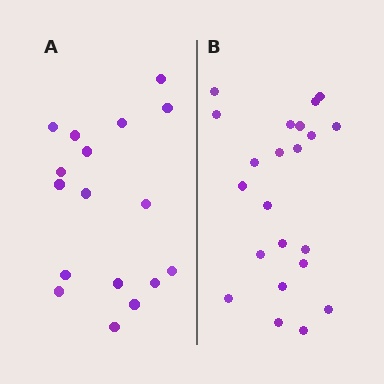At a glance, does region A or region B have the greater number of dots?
Region B (the right region) has more dots.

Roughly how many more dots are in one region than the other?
Region B has about 5 more dots than region A.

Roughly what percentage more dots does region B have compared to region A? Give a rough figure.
About 30% more.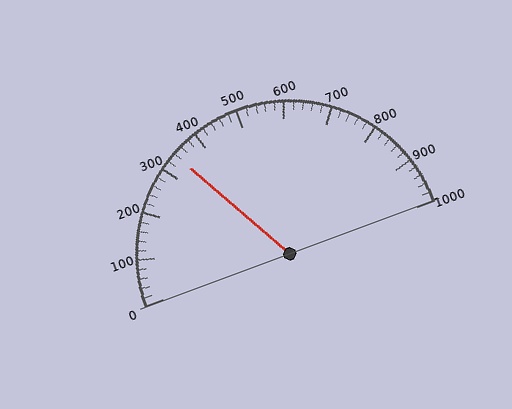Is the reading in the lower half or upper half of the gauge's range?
The reading is in the lower half of the range (0 to 1000).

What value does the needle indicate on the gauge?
The needle indicates approximately 340.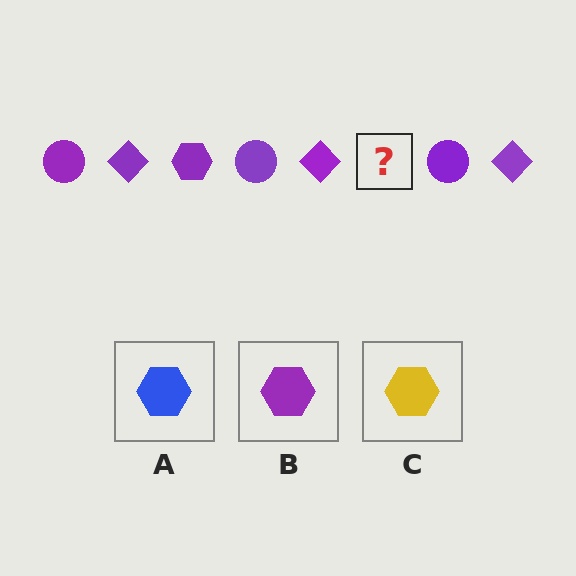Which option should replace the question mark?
Option B.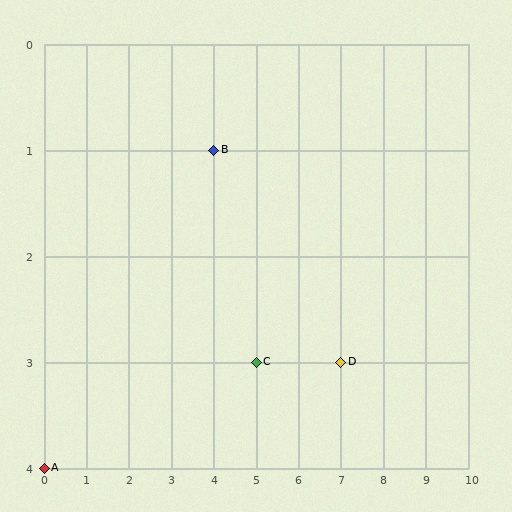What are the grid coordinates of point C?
Point C is at grid coordinates (5, 3).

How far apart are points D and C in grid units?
Points D and C are 2 columns apart.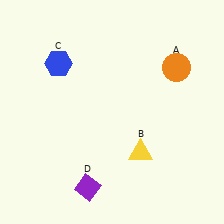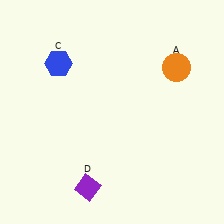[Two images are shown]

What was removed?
The yellow triangle (B) was removed in Image 2.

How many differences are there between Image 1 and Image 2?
There is 1 difference between the two images.